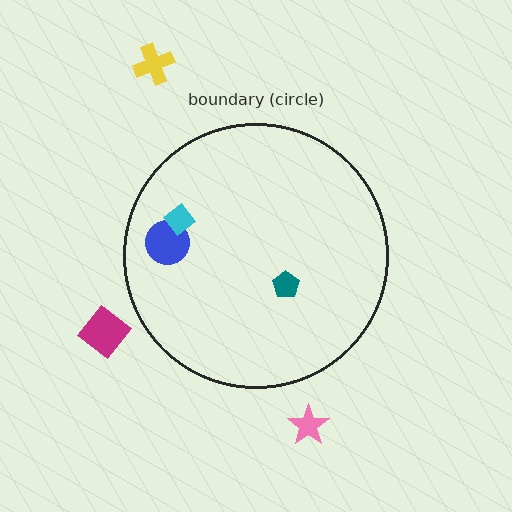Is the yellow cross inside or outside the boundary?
Outside.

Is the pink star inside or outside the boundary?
Outside.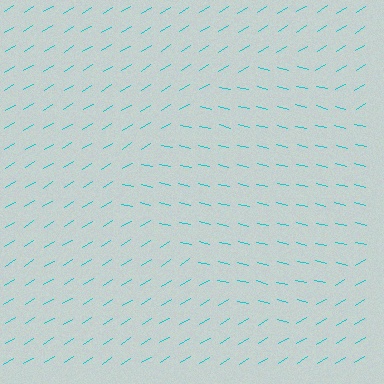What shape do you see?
I see a diamond.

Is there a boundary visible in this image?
Yes, there is a texture boundary formed by a change in line orientation.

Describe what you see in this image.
The image is filled with small cyan line segments. A diamond region in the image has lines oriented differently from the surrounding lines, creating a visible texture boundary.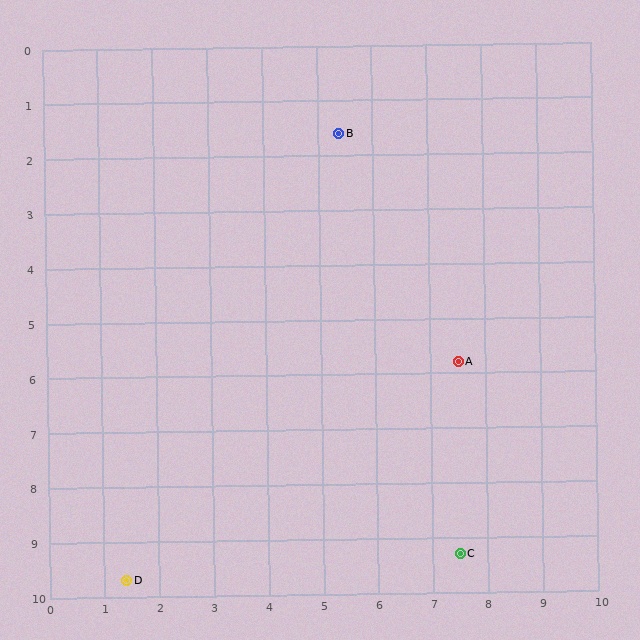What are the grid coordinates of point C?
Point C is at approximately (7.5, 9.3).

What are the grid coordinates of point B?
Point B is at approximately (5.4, 1.6).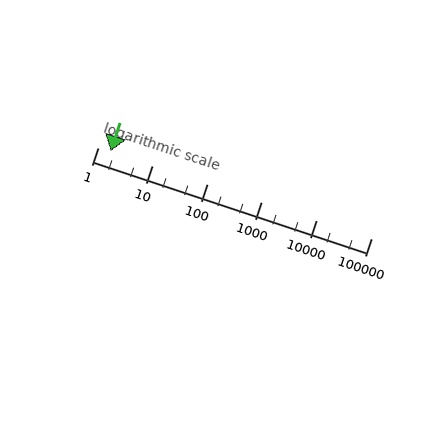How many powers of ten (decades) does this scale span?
The scale spans 5 decades, from 1 to 100000.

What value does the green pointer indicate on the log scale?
The pointer indicates approximately 1.7.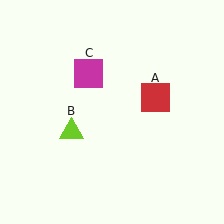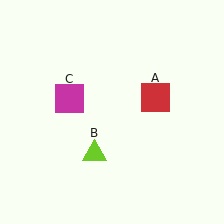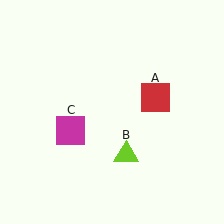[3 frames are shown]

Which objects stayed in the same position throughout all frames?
Red square (object A) remained stationary.